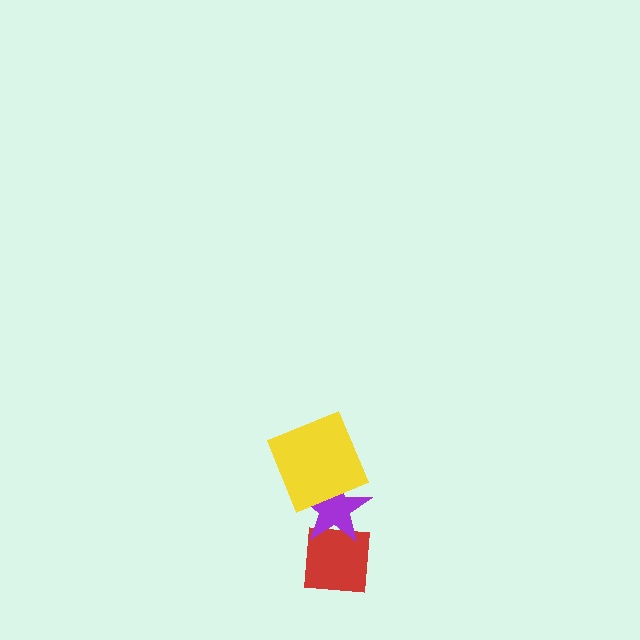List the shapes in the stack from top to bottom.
From top to bottom: the yellow square, the purple star, the red square.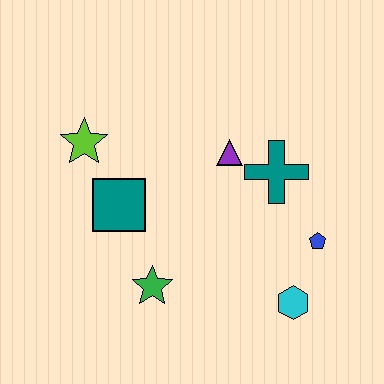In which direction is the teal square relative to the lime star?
The teal square is below the lime star.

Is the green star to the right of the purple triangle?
No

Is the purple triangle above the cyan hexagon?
Yes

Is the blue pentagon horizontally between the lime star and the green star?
No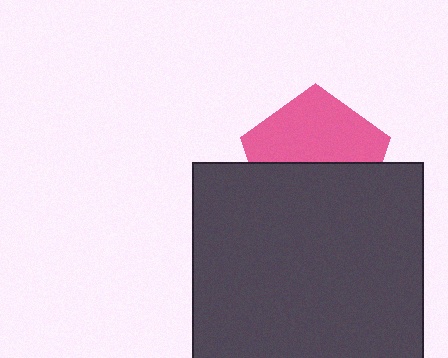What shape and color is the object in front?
The object in front is a dark gray square.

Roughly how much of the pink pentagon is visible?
About half of it is visible (roughly 51%).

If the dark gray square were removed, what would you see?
You would see the complete pink pentagon.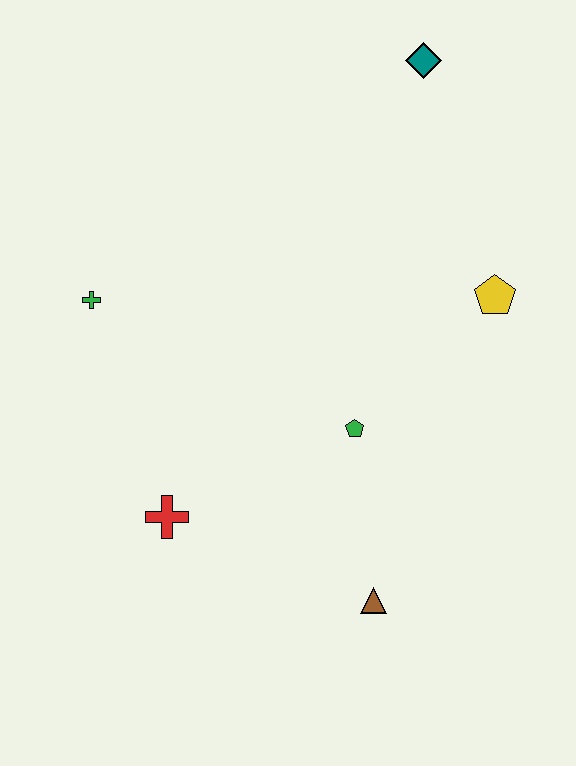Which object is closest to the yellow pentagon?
The green pentagon is closest to the yellow pentagon.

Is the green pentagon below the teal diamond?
Yes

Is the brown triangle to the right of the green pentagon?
Yes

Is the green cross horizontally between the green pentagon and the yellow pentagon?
No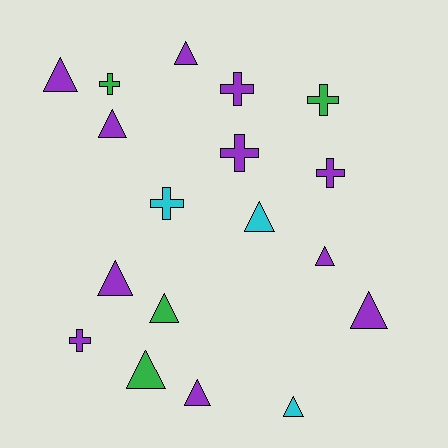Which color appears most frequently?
Purple, with 11 objects.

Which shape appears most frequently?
Triangle, with 11 objects.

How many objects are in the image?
There are 18 objects.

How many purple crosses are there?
There are 4 purple crosses.